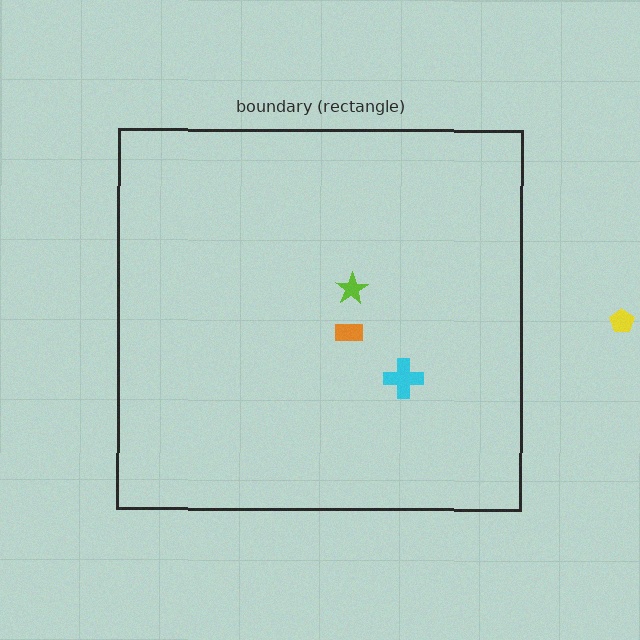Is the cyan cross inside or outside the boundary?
Inside.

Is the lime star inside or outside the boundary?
Inside.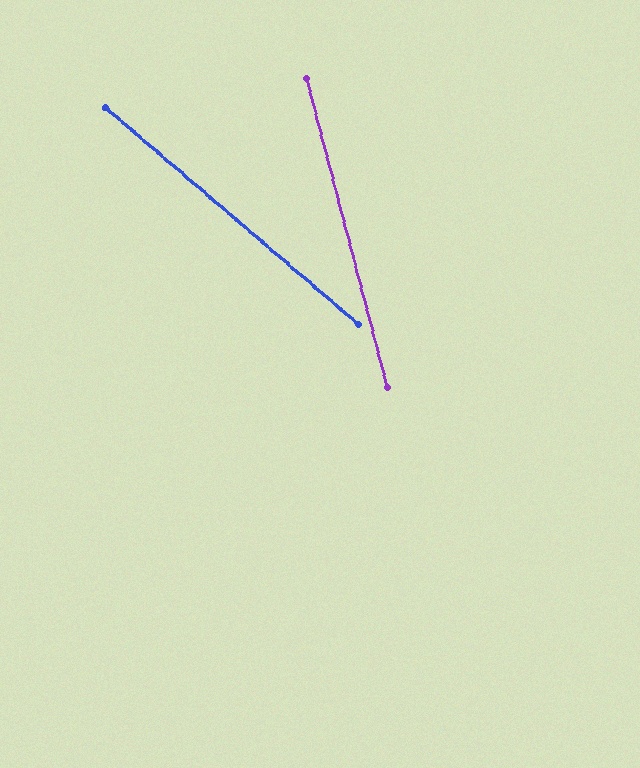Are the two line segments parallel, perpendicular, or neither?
Neither parallel nor perpendicular — they differ by about 35°.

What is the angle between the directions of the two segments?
Approximately 35 degrees.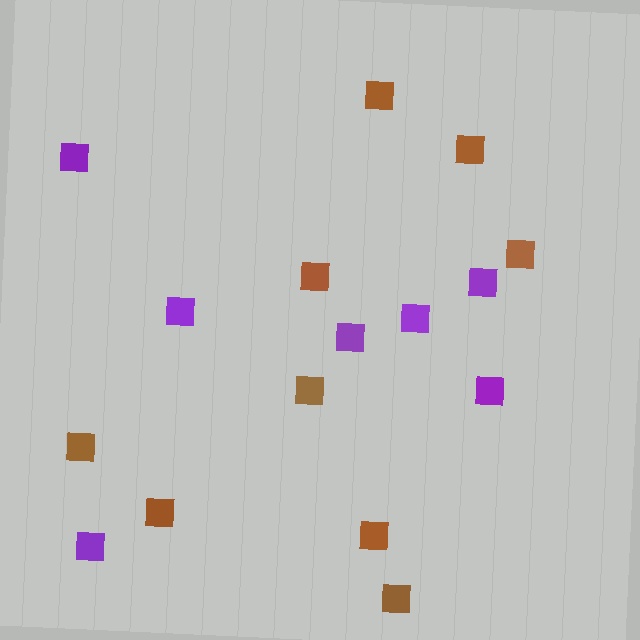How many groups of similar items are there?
There are 2 groups: one group of brown squares (9) and one group of purple squares (7).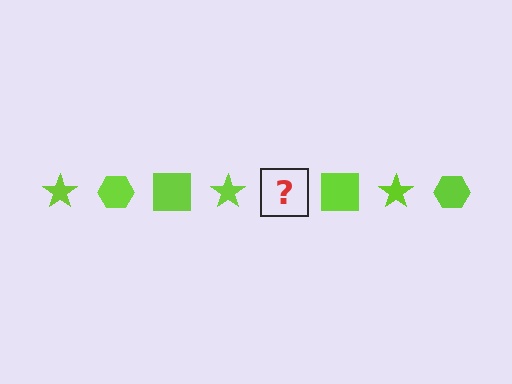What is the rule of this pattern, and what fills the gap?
The rule is that the pattern cycles through star, hexagon, square shapes in lime. The gap should be filled with a lime hexagon.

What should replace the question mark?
The question mark should be replaced with a lime hexagon.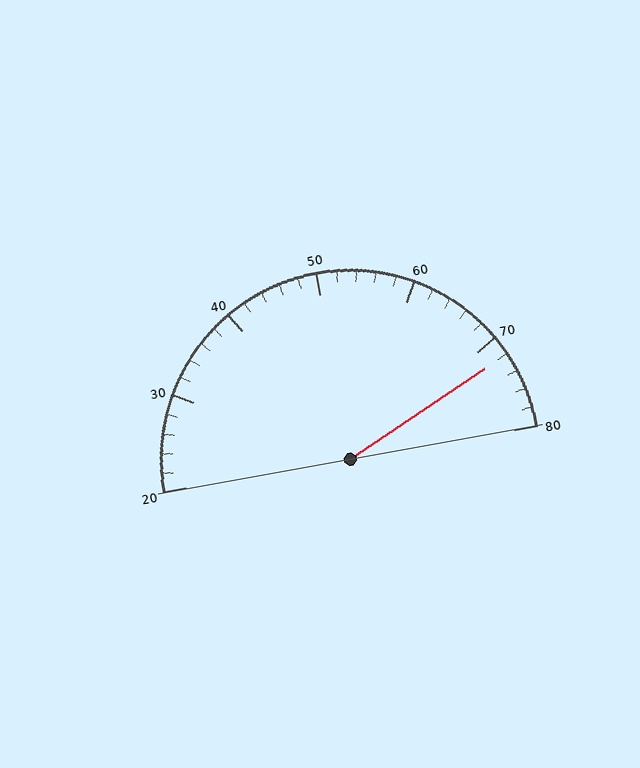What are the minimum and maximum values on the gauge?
The gauge ranges from 20 to 80.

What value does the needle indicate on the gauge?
The needle indicates approximately 72.